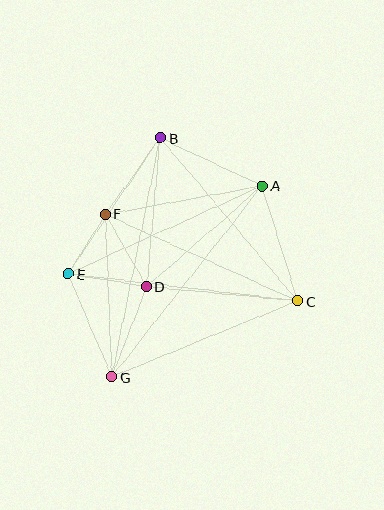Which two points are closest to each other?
Points E and F are closest to each other.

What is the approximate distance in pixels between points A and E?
The distance between A and E is approximately 213 pixels.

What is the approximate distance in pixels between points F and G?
The distance between F and G is approximately 163 pixels.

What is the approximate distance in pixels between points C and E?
The distance between C and E is approximately 231 pixels.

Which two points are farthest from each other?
Points B and G are farthest from each other.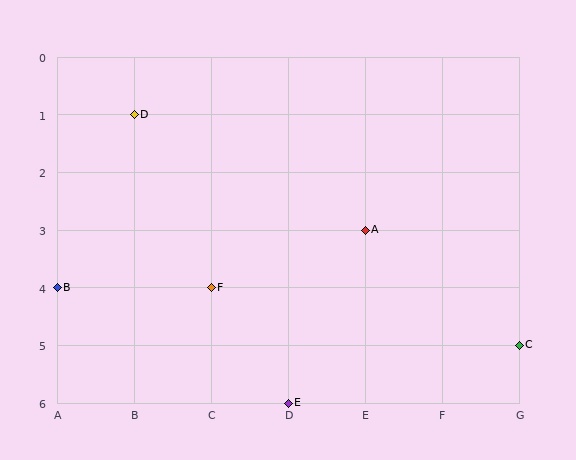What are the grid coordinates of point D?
Point D is at grid coordinates (B, 1).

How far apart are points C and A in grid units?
Points C and A are 2 columns and 2 rows apart (about 2.8 grid units diagonally).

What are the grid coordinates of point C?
Point C is at grid coordinates (G, 5).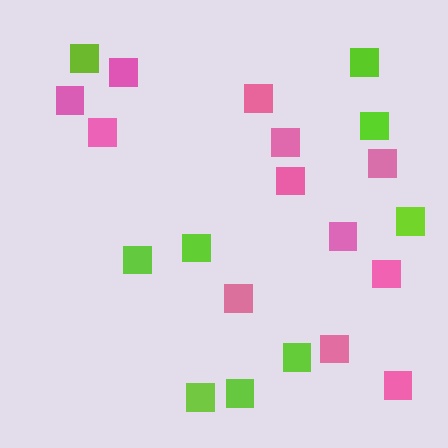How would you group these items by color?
There are 2 groups: one group of pink squares (12) and one group of lime squares (9).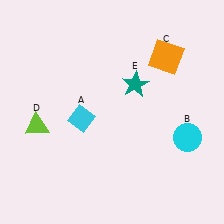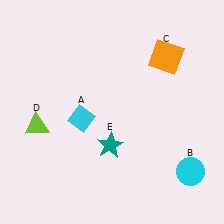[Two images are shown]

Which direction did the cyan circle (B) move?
The cyan circle (B) moved down.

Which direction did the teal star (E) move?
The teal star (E) moved down.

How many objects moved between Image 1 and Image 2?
2 objects moved between the two images.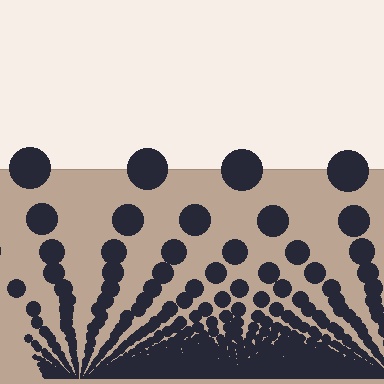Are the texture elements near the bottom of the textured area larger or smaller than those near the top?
Smaller. The gradient is inverted — elements near the bottom are smaller and denser.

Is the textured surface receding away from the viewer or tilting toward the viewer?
The surface appears to tilt toward the viewer. Texture elements get larger and sparser toward the top.